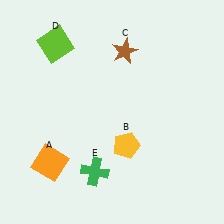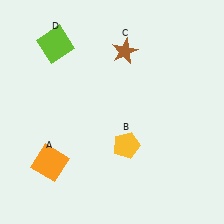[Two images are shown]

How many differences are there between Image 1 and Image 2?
There is 1 difference between the two images.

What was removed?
The green cross (E) was removed in Image 2.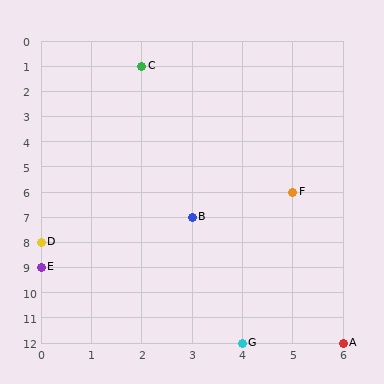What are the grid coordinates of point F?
Point F is at grid coordinates (5, 6).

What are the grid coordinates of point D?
Point D is at grid coordinates (0, 8).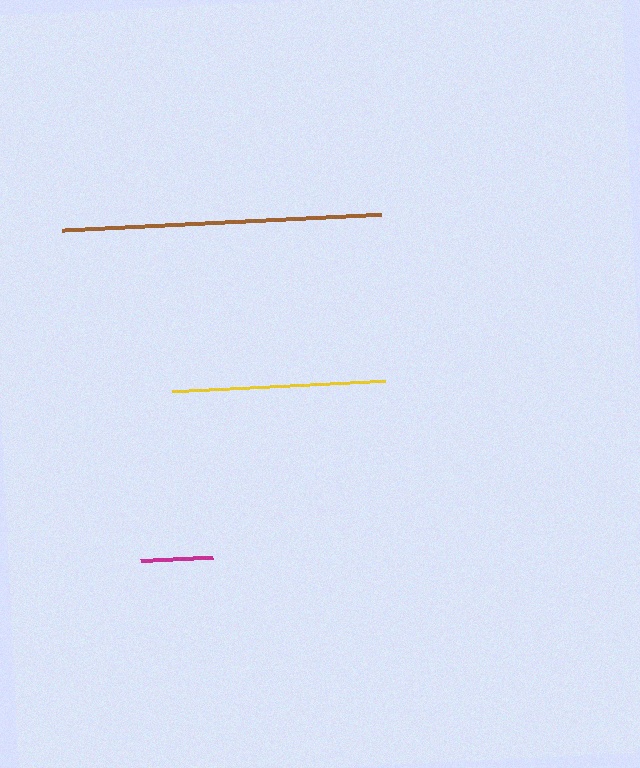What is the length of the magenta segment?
The magenta segment is approximately 72 pixels long.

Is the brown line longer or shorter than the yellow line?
The brown line is longer than the yellow line.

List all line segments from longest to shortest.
From longest to shortest: brown, yellow, magenta.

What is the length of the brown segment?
The brown segment is approximately 318 pixels long.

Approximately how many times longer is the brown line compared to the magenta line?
The brown line is approximately 4.4 times the length of the magenta line.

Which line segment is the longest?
The brown line is the longest at approximately 318 pixels.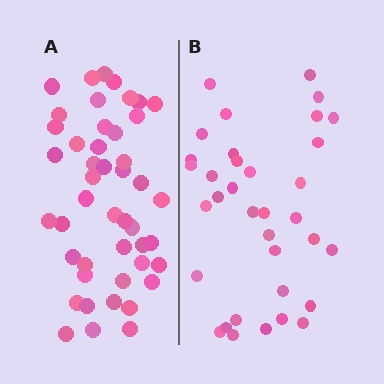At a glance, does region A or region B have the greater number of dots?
Region A (the left region) has more dots.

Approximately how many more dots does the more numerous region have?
Region A has roughly 12 or so more dots than region B.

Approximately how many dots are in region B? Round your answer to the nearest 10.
About 40 dots. (The exact count is 35, which rounds to 40.)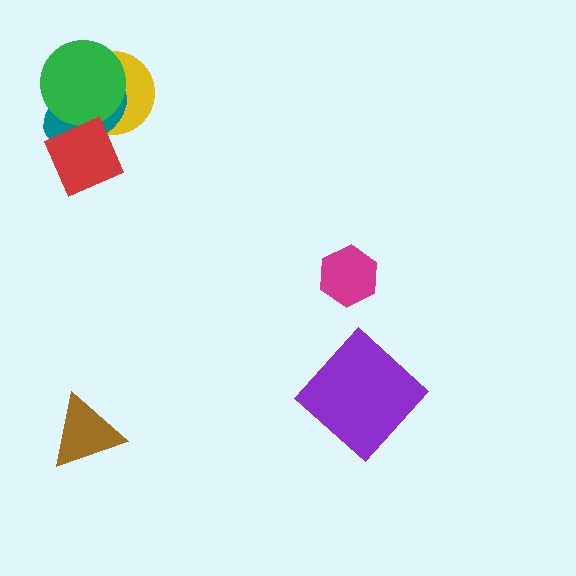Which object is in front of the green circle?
The red diamond is in front of the green circle.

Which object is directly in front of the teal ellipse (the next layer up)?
The green circle is directly in front of the teal ellipse.